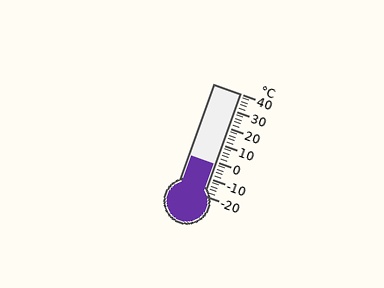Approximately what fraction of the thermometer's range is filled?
The thermometer is filled to approximately 30% of its range.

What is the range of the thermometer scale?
The thermometer scale ranges from -20°C to 40°C.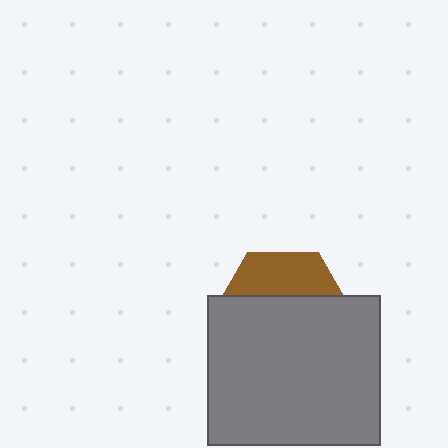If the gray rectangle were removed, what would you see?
You would see the complete brown hexagon.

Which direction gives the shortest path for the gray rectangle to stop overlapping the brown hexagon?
Moving down gives the shortest separation.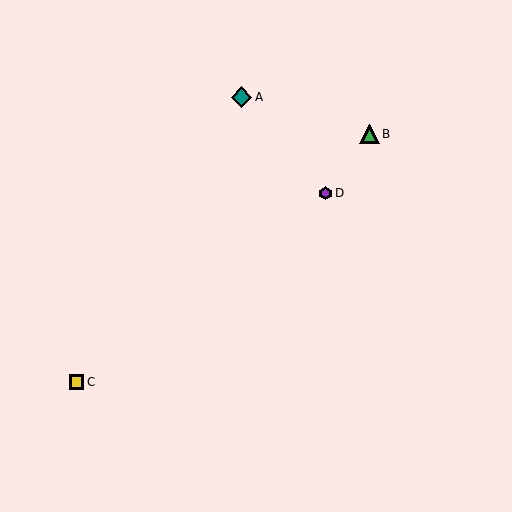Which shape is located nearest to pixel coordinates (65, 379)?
The yellow square (labeled C) at (77, 382) is nearest to that location.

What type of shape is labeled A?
Shape A is a teal diamond.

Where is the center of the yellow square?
The center of the yellow square is at (77, 382).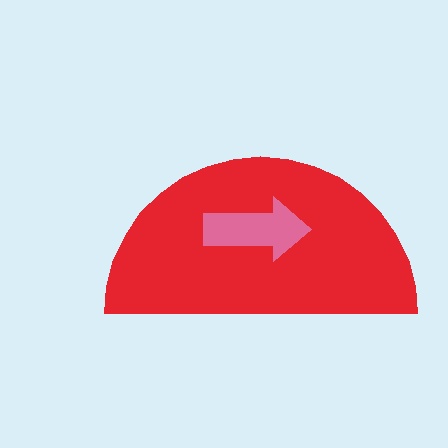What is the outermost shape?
The red semicircle.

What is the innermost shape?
The pink arrow.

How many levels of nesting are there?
2.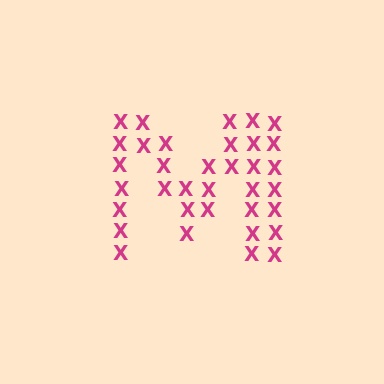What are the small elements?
The small elements are letter X's.